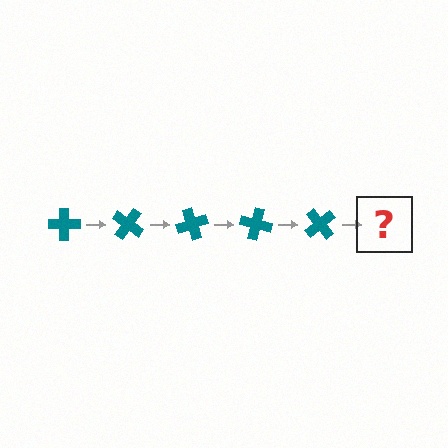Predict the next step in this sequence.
The next step is a teal cross rotated 175 degrees.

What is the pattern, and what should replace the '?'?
The pattern is that the cross rotates 35 degrees each step. The '?' should be a teal cross rotated 175 degrees.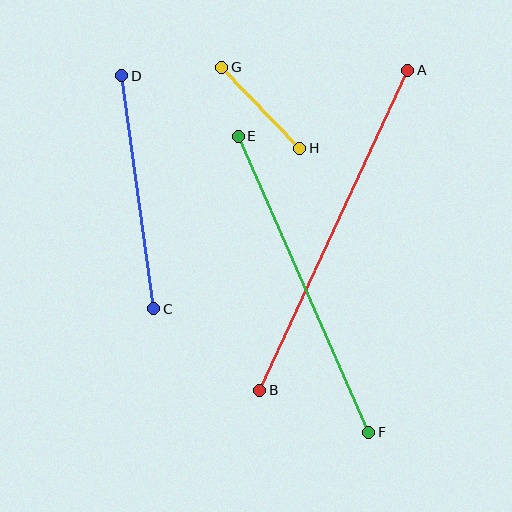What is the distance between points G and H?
The distance is approximately 112 pixels.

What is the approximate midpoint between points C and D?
The midpoint is at approximately (138, 192) pixels.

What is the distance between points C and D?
The distance is approximately 235 pixels.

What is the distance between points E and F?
The distance is approximately 323 pixels.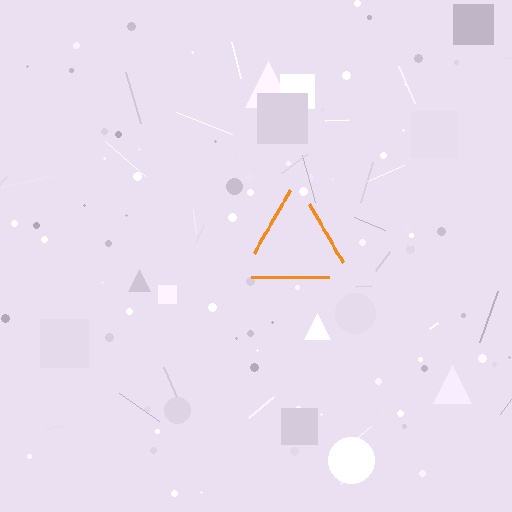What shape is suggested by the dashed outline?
The dashed outline suggests a triangle.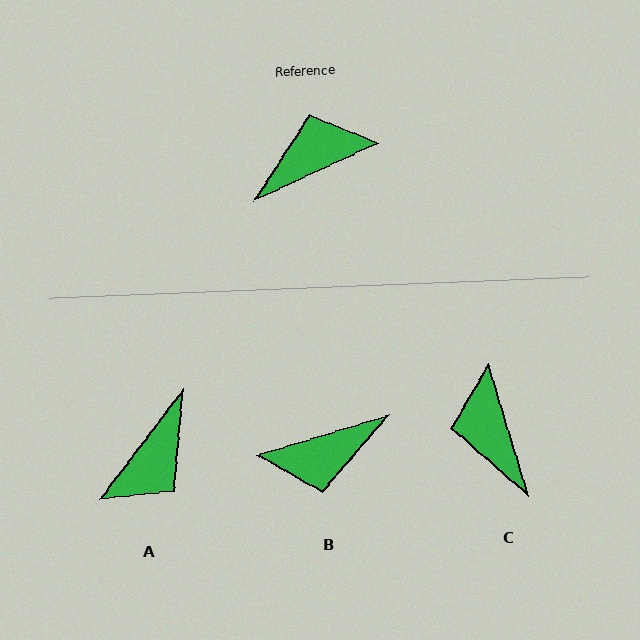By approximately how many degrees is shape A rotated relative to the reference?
Approximately 152 degrees clockwise.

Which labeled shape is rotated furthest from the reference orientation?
B, about 172 degrees away.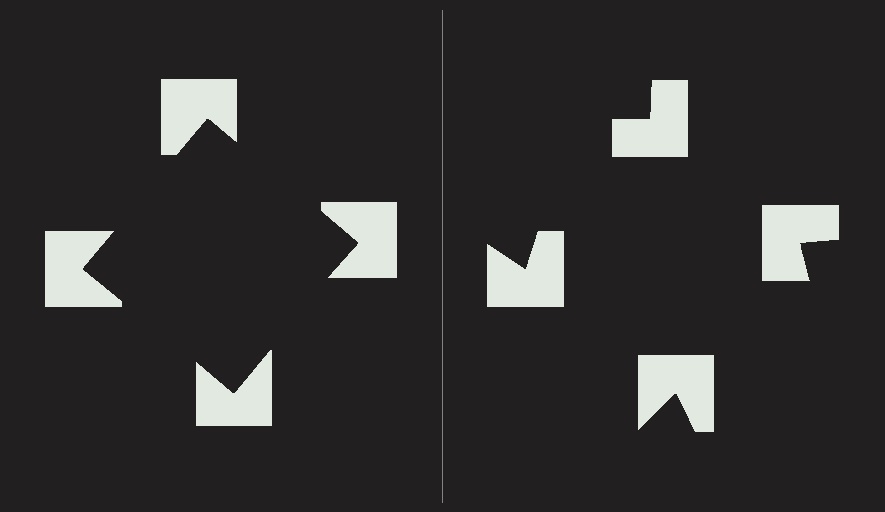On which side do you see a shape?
An illusory square appears on the left side. On the right side the wedge cuts are rotated, so no coherent shape forms.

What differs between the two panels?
The notched squares are positioned identically on both sides; only the wedge orientations differ. On the left they align to a square; on the right they are misaligned.